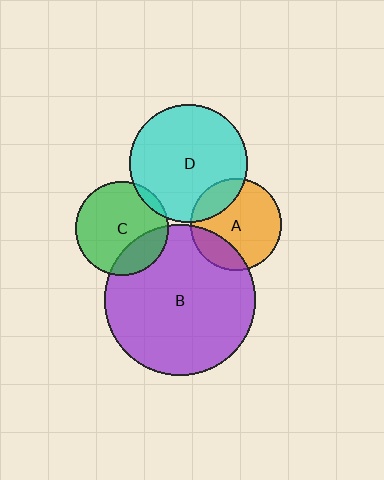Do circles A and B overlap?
Yes.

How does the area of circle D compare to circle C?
Approximately 1.6 times.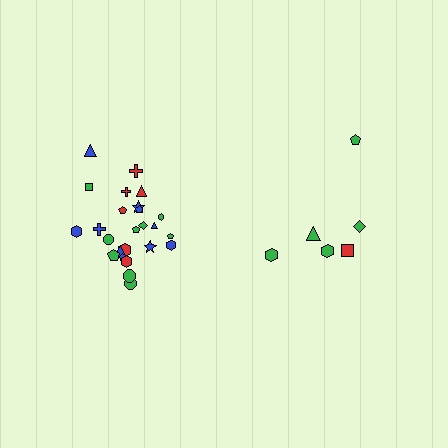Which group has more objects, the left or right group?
The left group.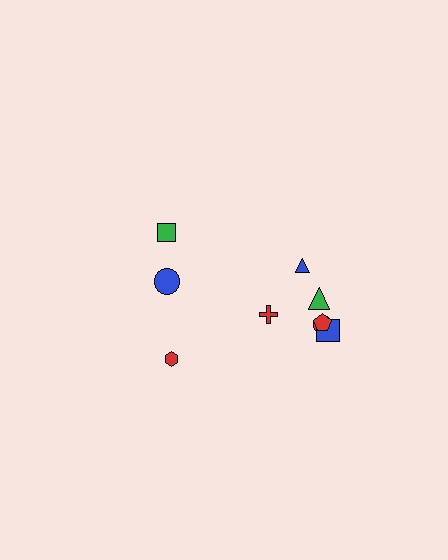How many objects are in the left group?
There are 3 objects.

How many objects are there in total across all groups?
There are 9 objects.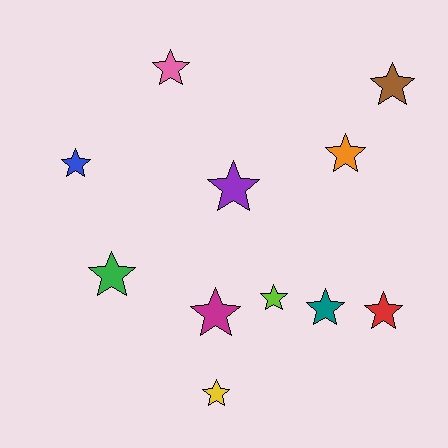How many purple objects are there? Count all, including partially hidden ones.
There is 1 purple object.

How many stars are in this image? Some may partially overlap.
There are 11 stars.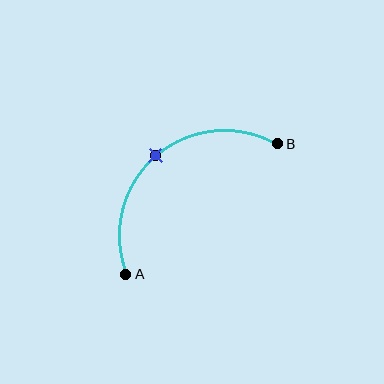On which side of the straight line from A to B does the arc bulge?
The arc bulges above and to the left of the straight line connecting A and B.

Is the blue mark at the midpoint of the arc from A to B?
Yes. The blue mark lies on the arc at equal arc-length from both A and B — it is the arc midpoint.